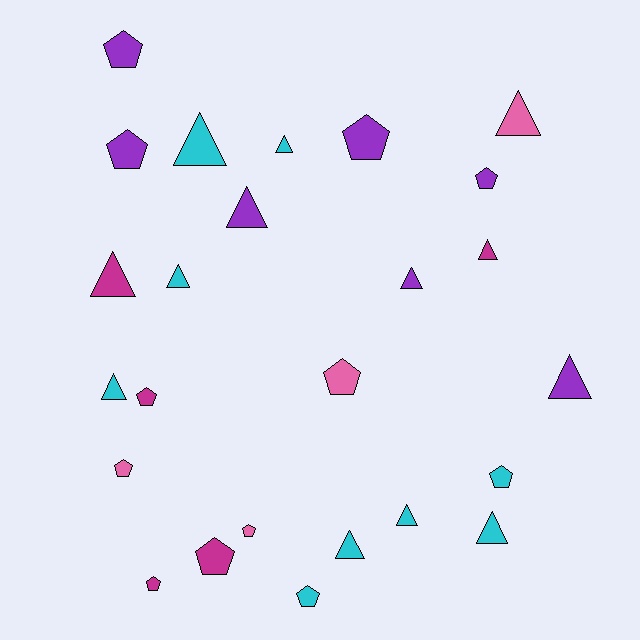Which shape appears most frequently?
Triangle, with 13 objects.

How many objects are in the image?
There are 25 objects.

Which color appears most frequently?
Cyan, with 9 objects.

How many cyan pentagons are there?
There are 2 cyan pentagons.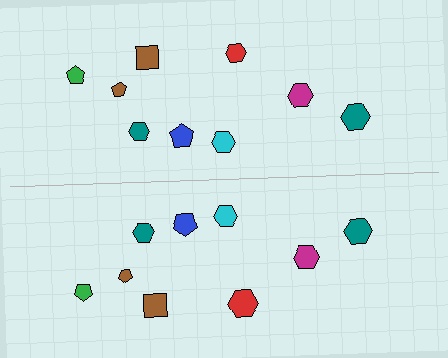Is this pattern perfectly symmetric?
No, the pattern is not perfectly symmetric. The red hexagon on the bottom side has a different size than its mirror counterpart.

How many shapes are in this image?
There are 18 shapes in this image.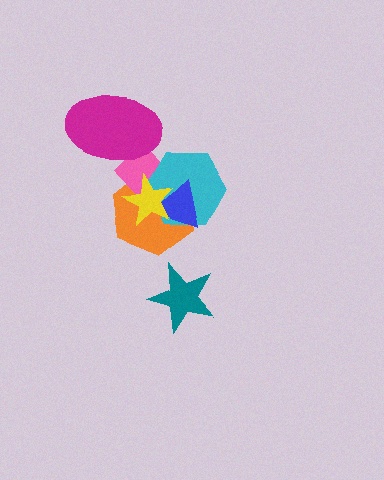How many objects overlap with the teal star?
0 objects overlap with the teal star.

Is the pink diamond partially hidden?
Yes, it is partially covered by another shape.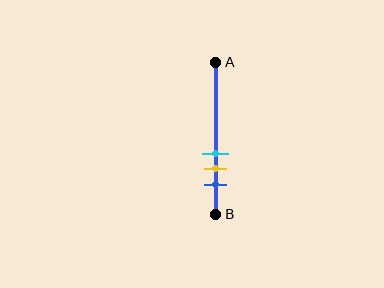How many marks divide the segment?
There are 3 marks dividing the segment.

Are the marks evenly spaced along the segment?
Yes, the marks are approximately evenly spaced.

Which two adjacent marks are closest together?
The cyan and yellow marks are the closest adjacent pair.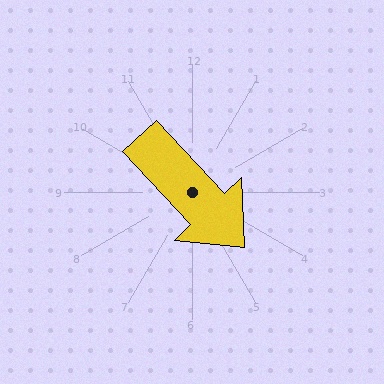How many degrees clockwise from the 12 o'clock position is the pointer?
Approximately 137 degrees.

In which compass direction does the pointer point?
Southeast.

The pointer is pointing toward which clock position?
Roughly 5 o'clock.